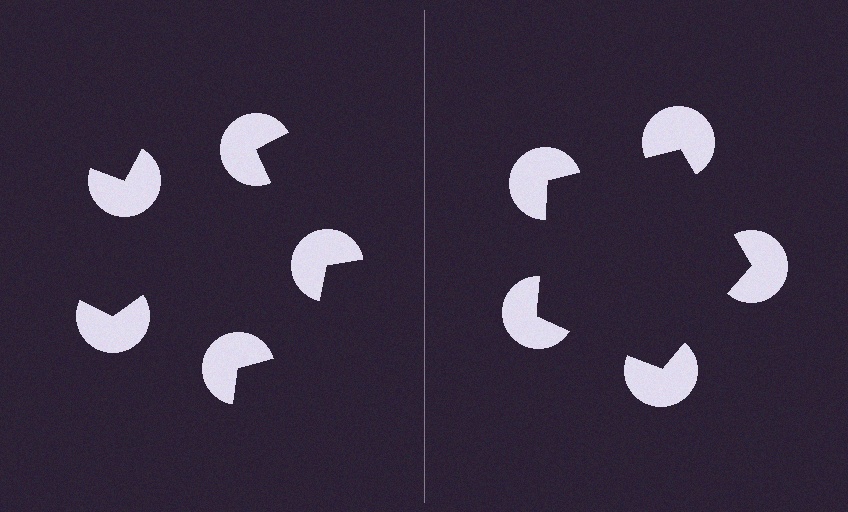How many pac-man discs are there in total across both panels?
10 — 5 on each side.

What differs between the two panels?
The pac-man discs are positioned identically on both sides; only the wedge orientations differ. On the right they align to a pentagon; on the left they are misaligned.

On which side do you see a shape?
An illusory pentagon appears on the right side. On the left side the wedge cuts are rotated, so no coherent shape forms.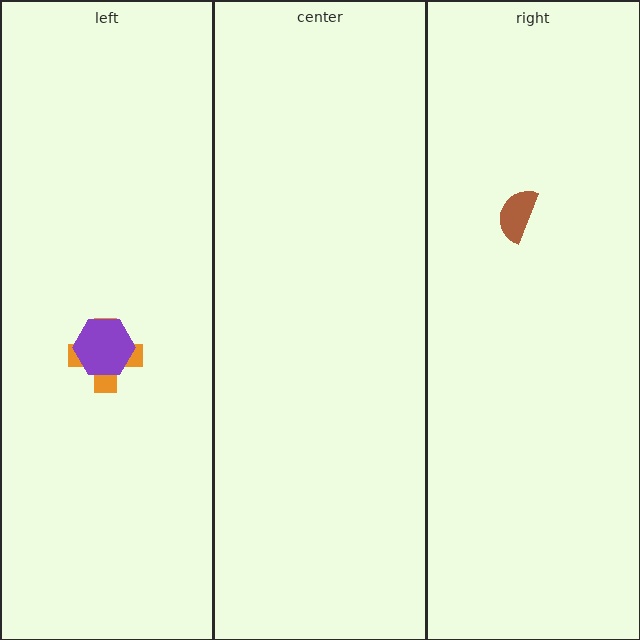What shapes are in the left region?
The orange cross, the purple hexagon.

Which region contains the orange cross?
The left region.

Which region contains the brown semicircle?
The right region.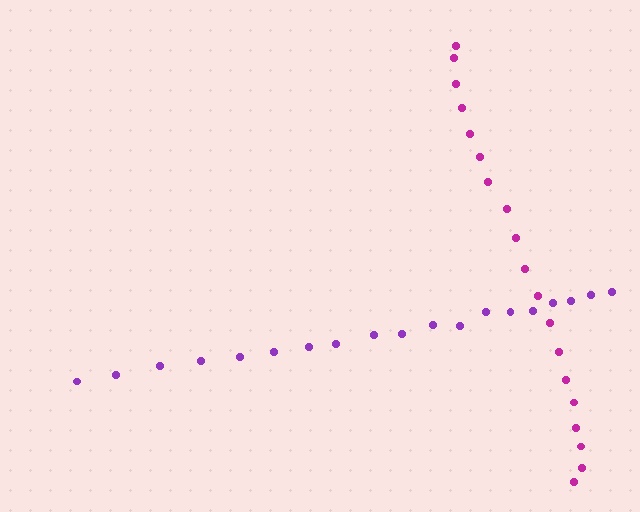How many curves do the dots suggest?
There are 2 distinct paths.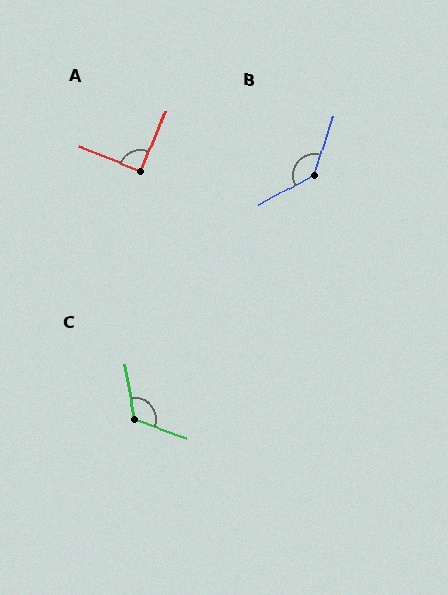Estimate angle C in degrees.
Approximately 121 degrees.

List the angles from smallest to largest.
A (90°), C (121°), B (137°).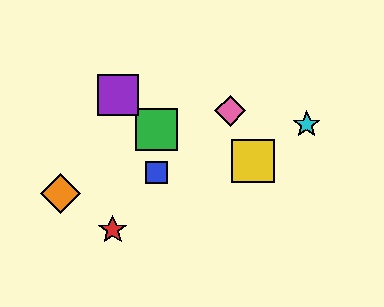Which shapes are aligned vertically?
The blue square, the green square are aligned vertically.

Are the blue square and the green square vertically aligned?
Yes, both are at x≈156.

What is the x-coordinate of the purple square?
The purple square is at x≈118.